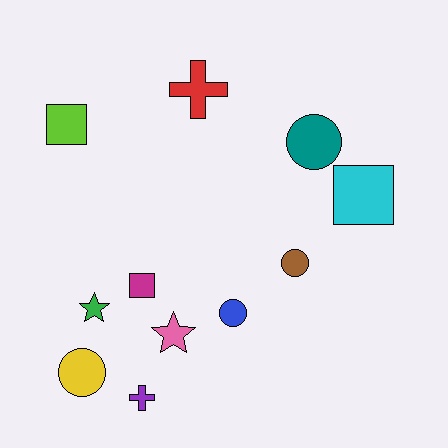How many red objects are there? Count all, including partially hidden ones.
There is 1 red object.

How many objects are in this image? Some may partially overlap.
There are 11 objects.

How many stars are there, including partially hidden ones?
There are 2 stars.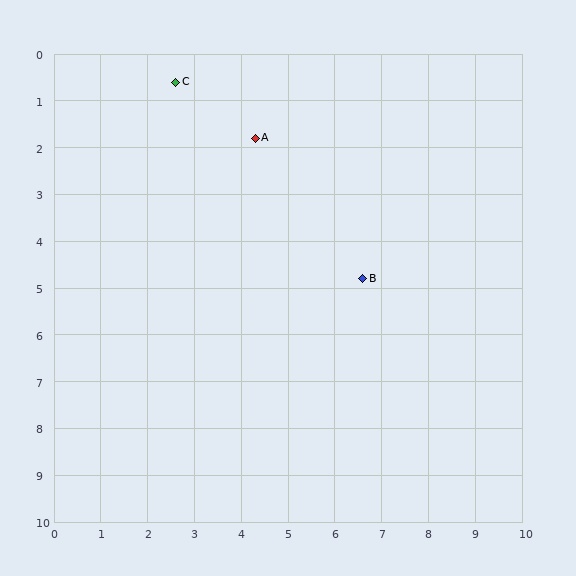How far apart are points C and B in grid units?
Points C and B are about 5.8 grid units apart.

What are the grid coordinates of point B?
Point B is at approximately (6.6, 4.8).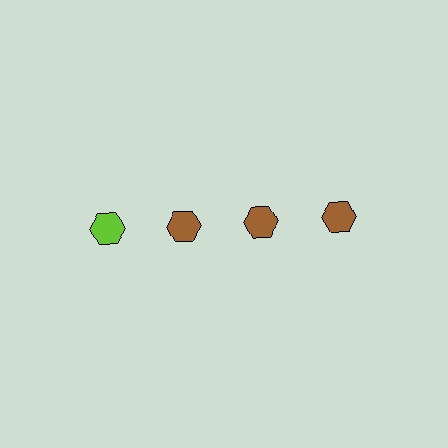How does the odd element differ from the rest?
It has a different color: lime instead of brown.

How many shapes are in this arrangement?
There are 4 shapes arranged in a grid pattern.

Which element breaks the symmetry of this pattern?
The lime hexagon in the top row, leftmost column breaks the symmetry. All other shapes are brown hexagons.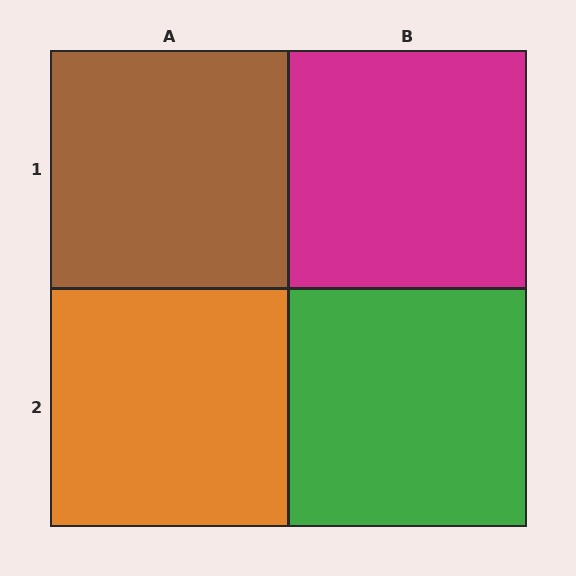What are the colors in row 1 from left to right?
Brown, magenta.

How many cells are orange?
1 cell is orange.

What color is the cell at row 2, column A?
Orange.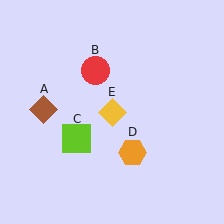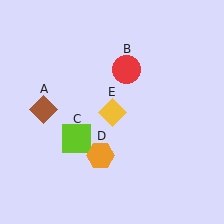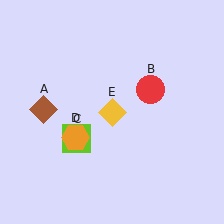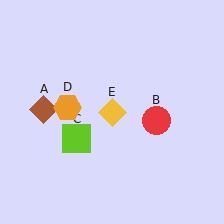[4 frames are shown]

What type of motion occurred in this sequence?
The red circle (object B), orange hexagon (object D) rotated clockwise around the center of the scene.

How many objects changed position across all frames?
2 objects changed position: red circle (object B), orange hexagon (object D).